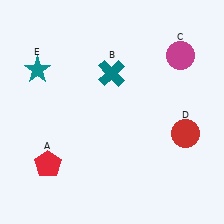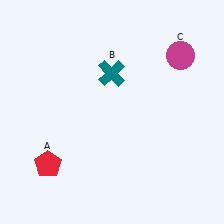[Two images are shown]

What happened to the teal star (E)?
The teal star (E) was removed in Image 2. It was in the top-left area of Image 1.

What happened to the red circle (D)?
The red circle (D) was removed in Image 2. It was in the bottom-right area of Image 1.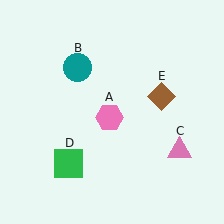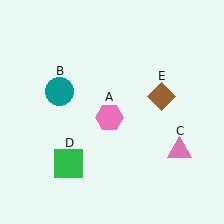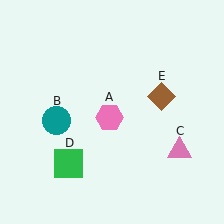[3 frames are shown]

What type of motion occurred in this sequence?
The teal circle (object B) rotated counterclockwise around the center of the scene.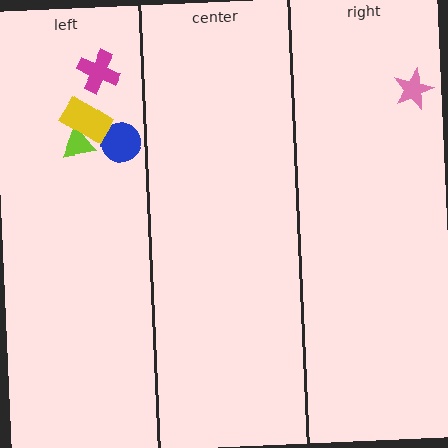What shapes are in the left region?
The blue circle, the lime triangle, the yellow rectangle, the magenta cross.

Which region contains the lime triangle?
The left region.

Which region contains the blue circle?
The left region.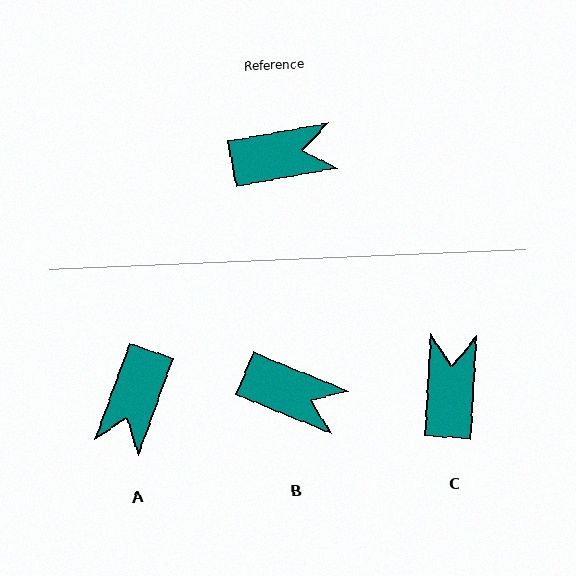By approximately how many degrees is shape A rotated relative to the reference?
Approximately 120 degrees clockwise.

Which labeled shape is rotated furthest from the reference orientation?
A, about 120 degrees away.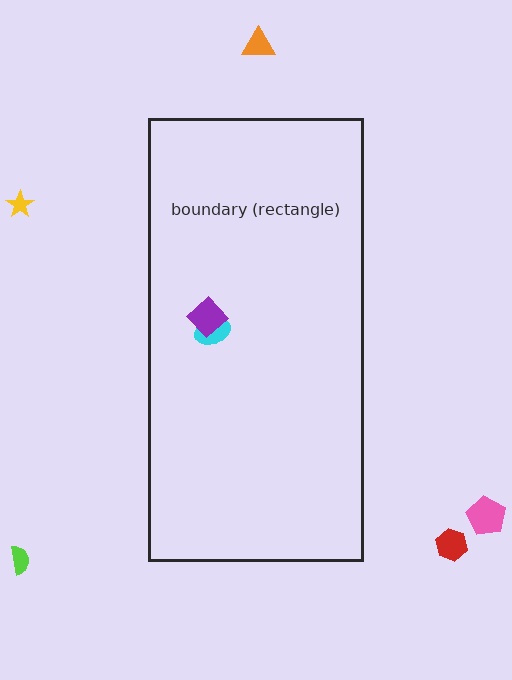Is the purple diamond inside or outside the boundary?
Inside.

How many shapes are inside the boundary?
2 inside, 5 outside.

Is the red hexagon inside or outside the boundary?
Outside.